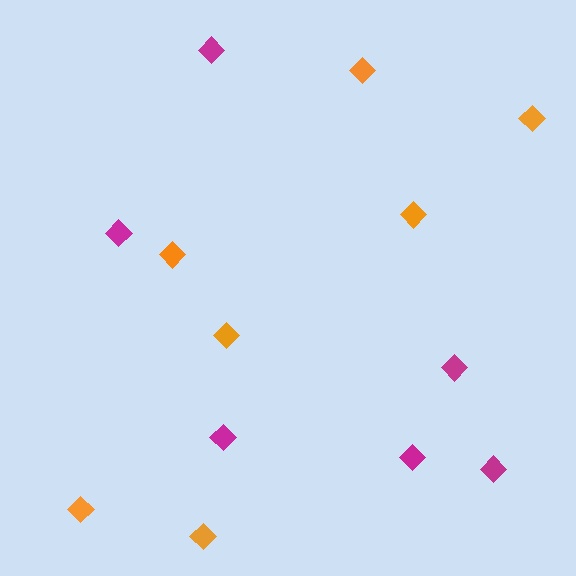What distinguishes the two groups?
There are 2 groups: one group of magenta diamonds (6) and one group of orange diamonds (7).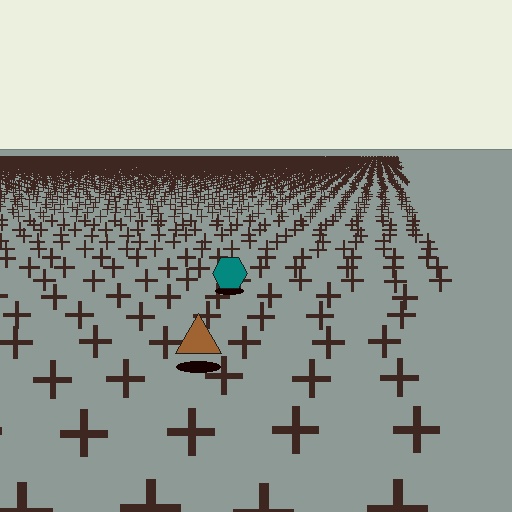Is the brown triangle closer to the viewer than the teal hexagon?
Yes. The brown triangle is closer — you can tell from the texture gradient: the ground texture is coarser near it.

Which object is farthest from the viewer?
The teal hexagon is farthest from the viewer. It appears smaller and the ground texture around it is denser.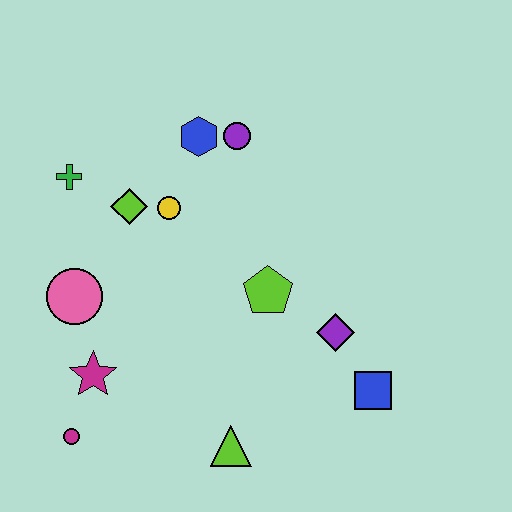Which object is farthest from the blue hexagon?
The magenta circle is farthest from the blue hexagon.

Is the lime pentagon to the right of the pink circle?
Yes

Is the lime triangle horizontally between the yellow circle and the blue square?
Yes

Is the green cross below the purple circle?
Yes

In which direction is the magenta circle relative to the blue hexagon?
The magenta circle is below the blue hexagon.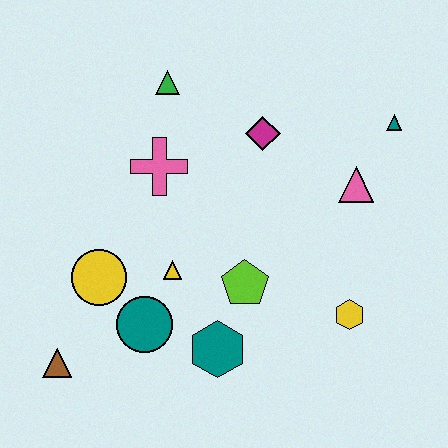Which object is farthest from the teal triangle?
The brown triangle is farthest from the teal triangle.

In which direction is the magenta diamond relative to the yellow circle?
The magenta diamond is to the right of the yellow circle.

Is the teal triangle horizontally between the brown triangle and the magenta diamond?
No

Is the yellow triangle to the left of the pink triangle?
Yes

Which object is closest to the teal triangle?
The pink triangle is closest to the teal triangle.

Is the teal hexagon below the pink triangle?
Yes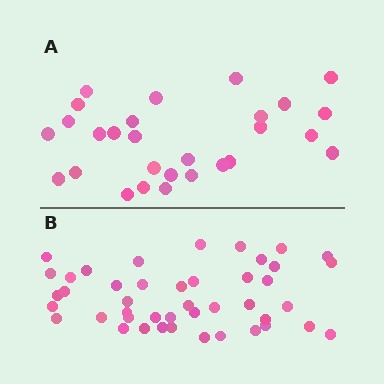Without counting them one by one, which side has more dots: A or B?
Region B (the bottom region) has more dots.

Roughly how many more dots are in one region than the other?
Region B has approximately 15 more dots than region A.